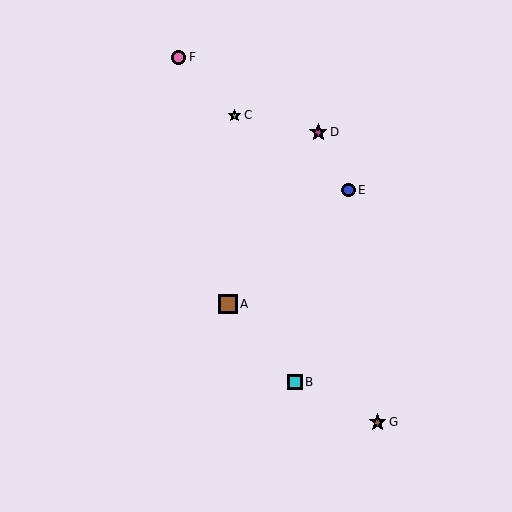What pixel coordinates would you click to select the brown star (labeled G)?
Click at (378, 422) to select the brown star G.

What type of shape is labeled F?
Shape F is a pink circle.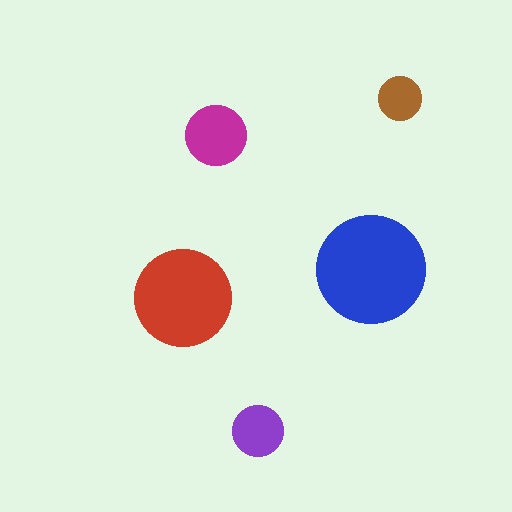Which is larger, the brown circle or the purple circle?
The purple one.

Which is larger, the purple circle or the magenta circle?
The magenta one.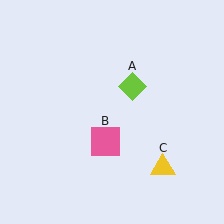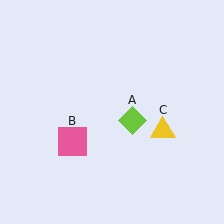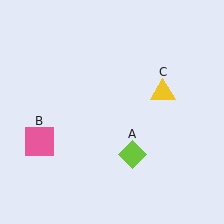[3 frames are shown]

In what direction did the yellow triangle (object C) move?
The yellow triangle (object C) moved up.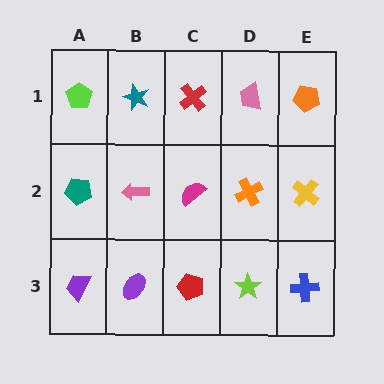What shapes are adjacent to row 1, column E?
A yellow cross (row 2, column E), a pink trapezoid (row 1, column D).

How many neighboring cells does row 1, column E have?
2.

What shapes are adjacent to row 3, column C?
A magenta semicircle (row 2, column C), a purple ellipse (row 3, column B), a lime star (row 3, column D).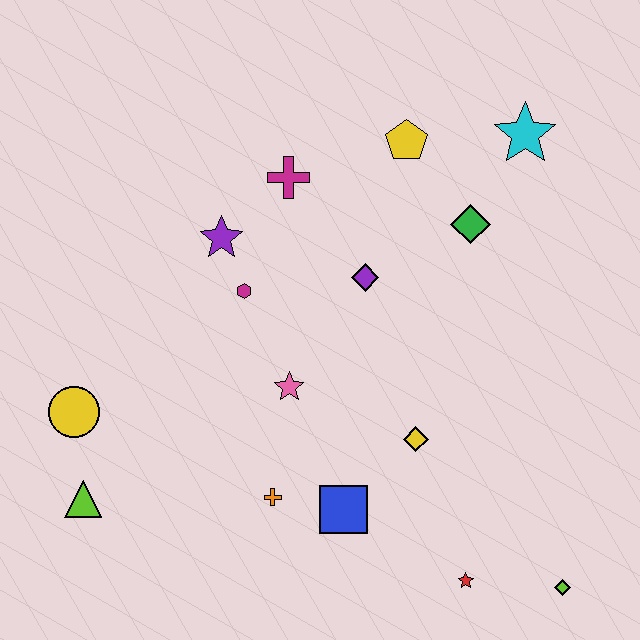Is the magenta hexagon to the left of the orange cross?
Yes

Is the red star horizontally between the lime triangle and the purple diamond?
No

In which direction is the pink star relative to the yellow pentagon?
The pink star is below the yellow pentagon.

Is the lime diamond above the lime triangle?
No